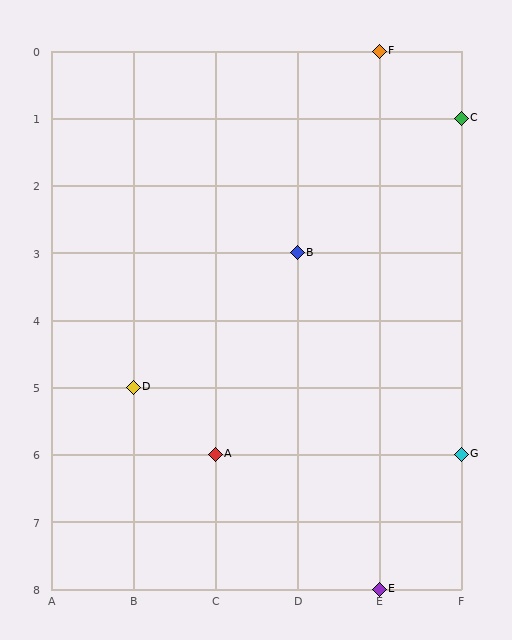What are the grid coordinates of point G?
Point G is at grid coordinates (F, 6).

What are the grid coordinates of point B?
Point B is at grid coordinates (D, 3).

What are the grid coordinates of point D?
Point D is at grid coordinates (B, 5).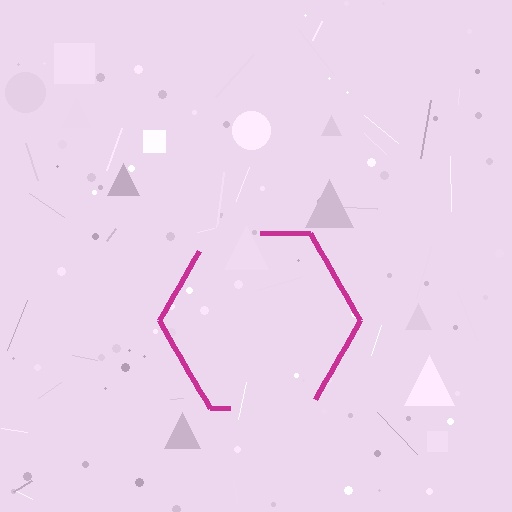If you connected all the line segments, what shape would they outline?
They would outline a hexagon.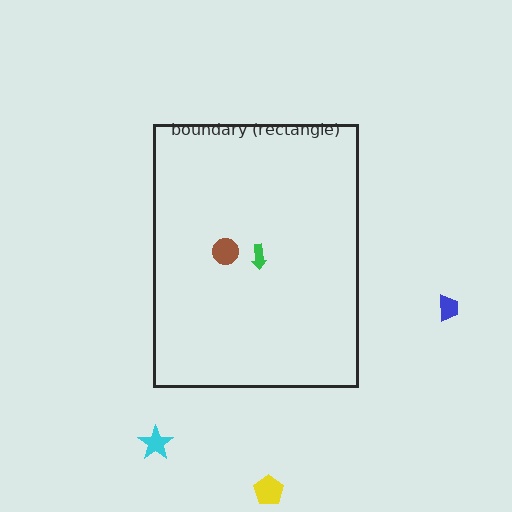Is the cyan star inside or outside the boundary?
Outside.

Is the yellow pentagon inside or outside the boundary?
Outside.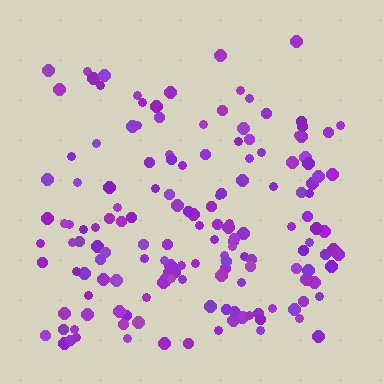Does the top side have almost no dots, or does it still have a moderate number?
Still a moderate number, just noticeably fewer than the bottom.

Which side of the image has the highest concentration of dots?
The bottom.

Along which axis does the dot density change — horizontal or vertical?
Vertical.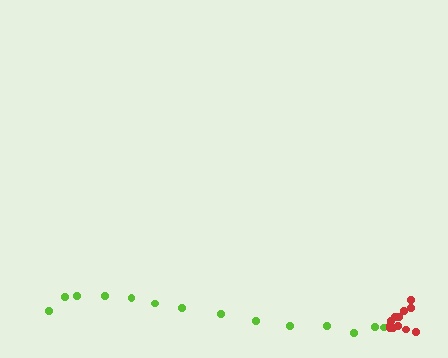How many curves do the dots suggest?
There are 2 distinct paths.